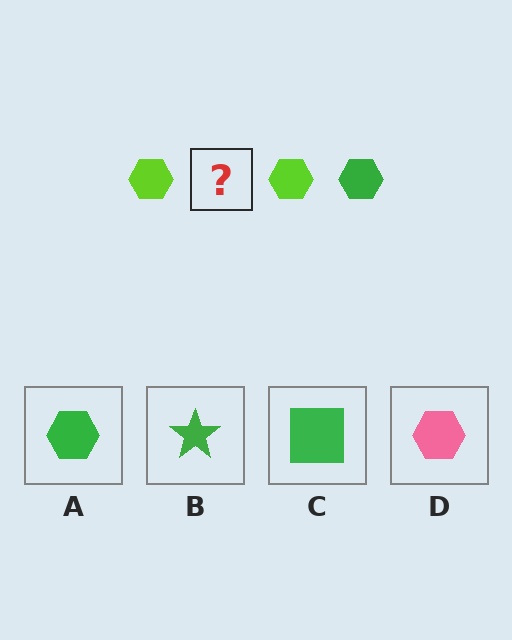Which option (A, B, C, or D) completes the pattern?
A.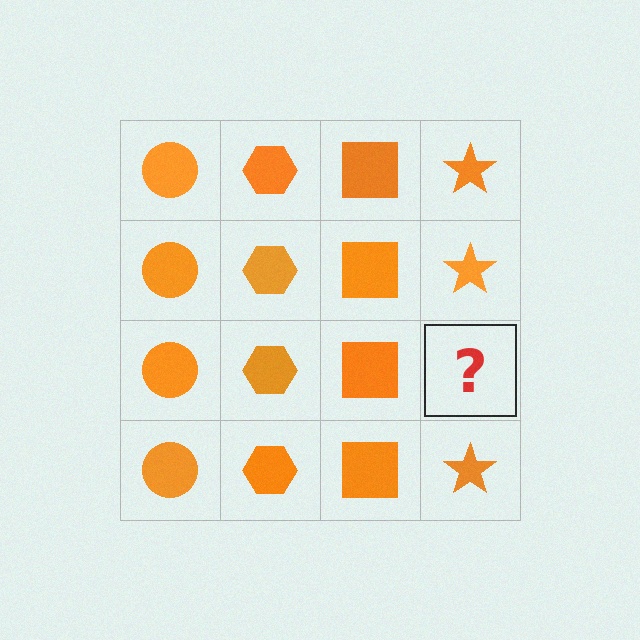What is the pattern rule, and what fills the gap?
The rule is that each column has a consistent shape. The gap should be filled with an orange star.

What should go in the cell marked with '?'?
The missing cell should contain an orange star.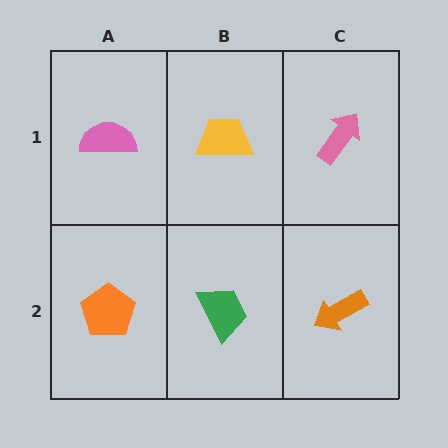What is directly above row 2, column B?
A yellow trapezoid.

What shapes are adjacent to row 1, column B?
A green trapezoid (row 2, column B), a pink semicircle (row 1, column A), a pink arrow (row 1, column C).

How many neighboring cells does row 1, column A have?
2.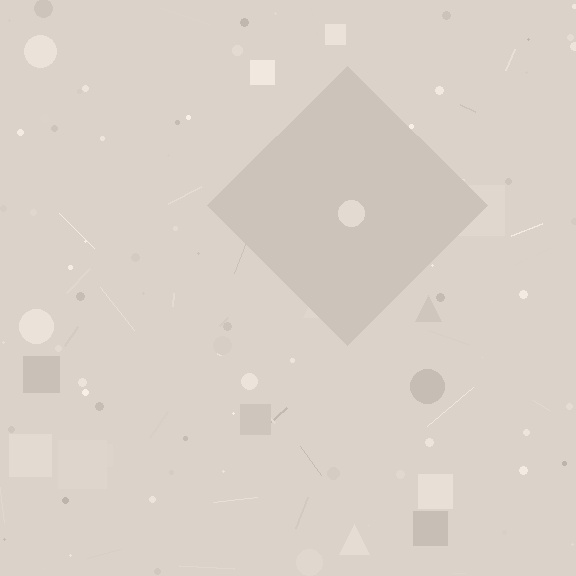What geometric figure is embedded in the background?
A diamond is embedded in the background.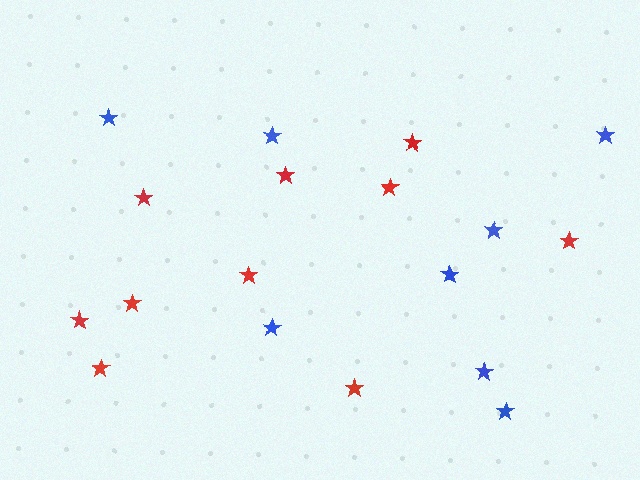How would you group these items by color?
There are 2 groups: one group of red stars (10) and one group of blue stars (8).